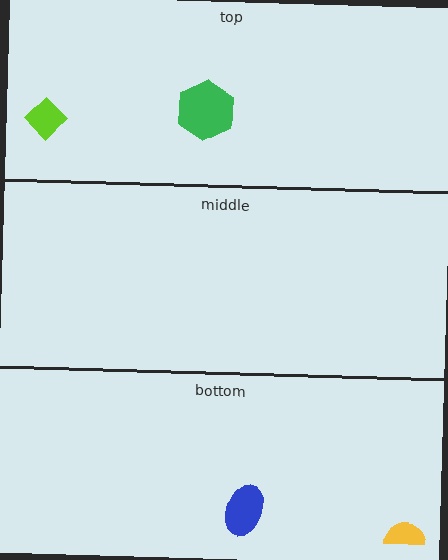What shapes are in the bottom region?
The yellow semicircle, the blue ellipse.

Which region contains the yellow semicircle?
The bottom region.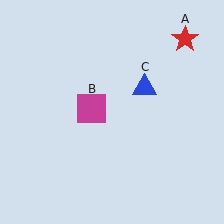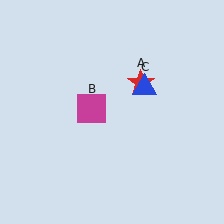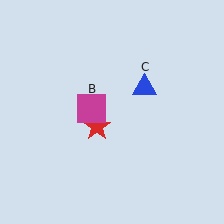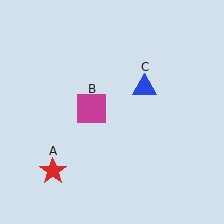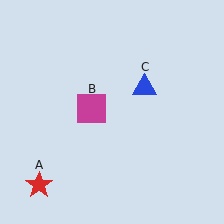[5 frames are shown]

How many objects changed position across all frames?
1 object changed position: red star (object A).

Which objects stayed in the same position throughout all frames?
Magenta square (object B) and blue triangle (object C) remained stationary.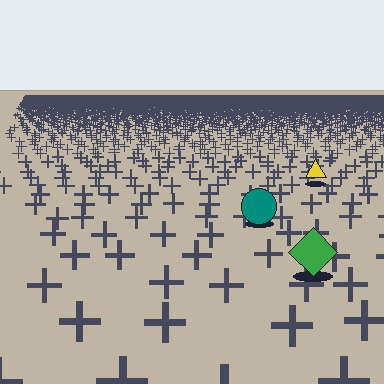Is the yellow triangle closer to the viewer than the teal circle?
No. The teal circle is closer — you can tell from the texture gradient: the ground texture is coarser near it.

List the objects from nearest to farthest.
From nearest to farthest: the green diamond, the teal circle, the yellow triangle.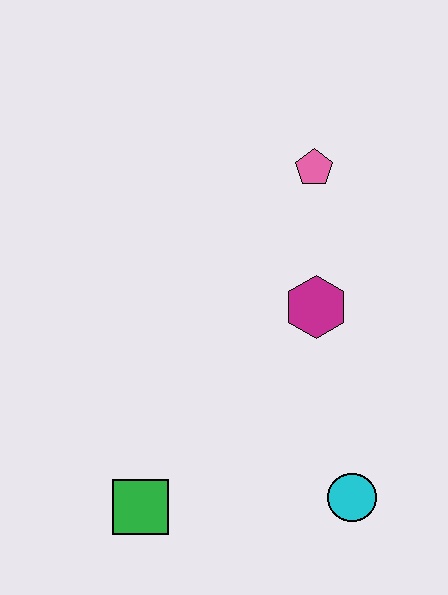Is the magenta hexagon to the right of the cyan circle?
No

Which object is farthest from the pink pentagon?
The green square is farthest from the pink pentagon.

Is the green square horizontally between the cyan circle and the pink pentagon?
No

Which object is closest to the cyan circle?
The magenta hexagon is closest to the cyan circle.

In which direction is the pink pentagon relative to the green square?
The pink pentagon is above the green square.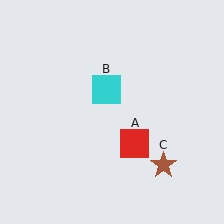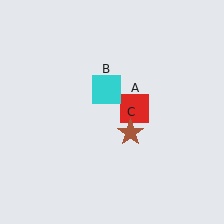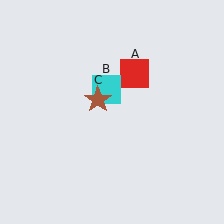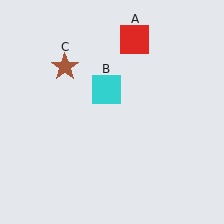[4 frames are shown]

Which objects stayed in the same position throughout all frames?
Cyan square (object B) remained stationary.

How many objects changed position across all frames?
2 objects changed position: red square (object A), brown star (object C).